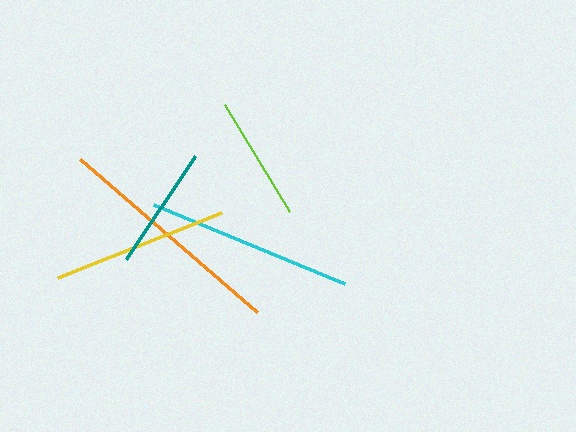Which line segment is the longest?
The orange line is the longest at approximately 234 pixels.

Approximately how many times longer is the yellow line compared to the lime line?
The yellow line is approximately 1.4 times the length of the lime line.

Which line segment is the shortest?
The teal line is the shortest at approximately 124 pixels.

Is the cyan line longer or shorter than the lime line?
The cyan line is longer than the lime line.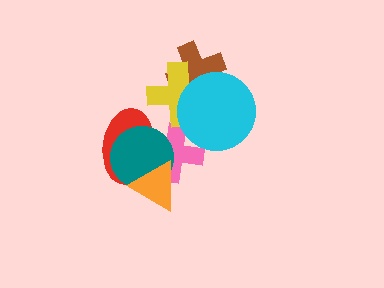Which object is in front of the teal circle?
The orange triangle is in front of the teal circle.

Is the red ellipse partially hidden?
Yes, it is partially covered by another shape.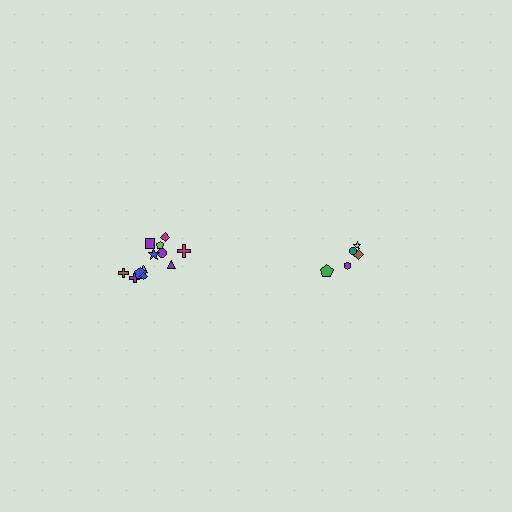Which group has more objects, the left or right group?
The left group.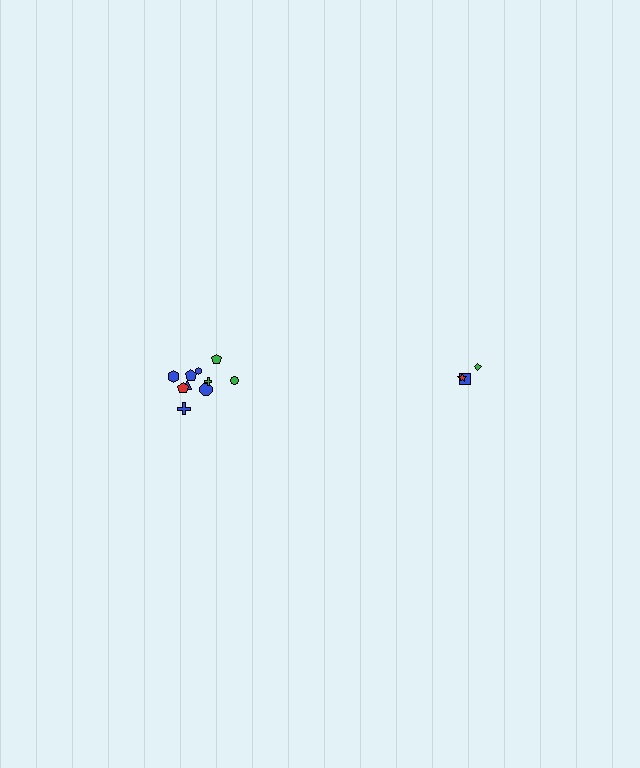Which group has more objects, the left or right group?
The left group.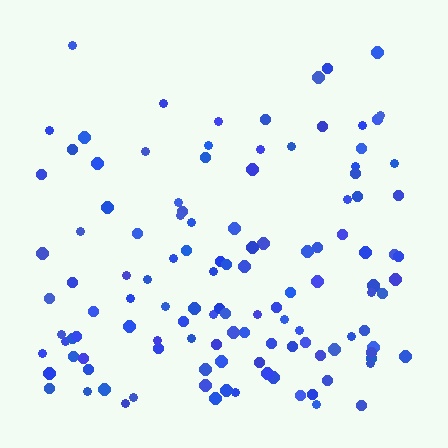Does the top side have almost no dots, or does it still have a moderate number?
Still a moderate number, just noticeably fewer than the bottom.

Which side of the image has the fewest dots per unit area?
The top.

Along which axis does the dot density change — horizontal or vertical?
Vertical.